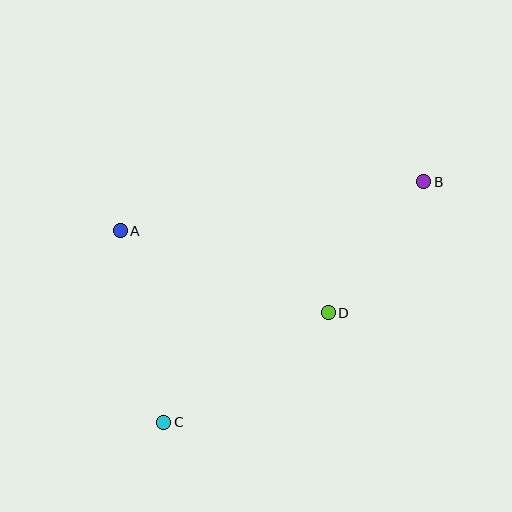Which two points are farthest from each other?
Points B and C are farthest from each other.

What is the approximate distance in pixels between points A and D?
The distance between A and D is approximately 224 pixels.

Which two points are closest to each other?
Points B and D are closest to each other.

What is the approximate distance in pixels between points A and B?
The distance between A and B is approximately 308 pixels.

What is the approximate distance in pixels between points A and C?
The distance between A and C is approximately 196 pixels.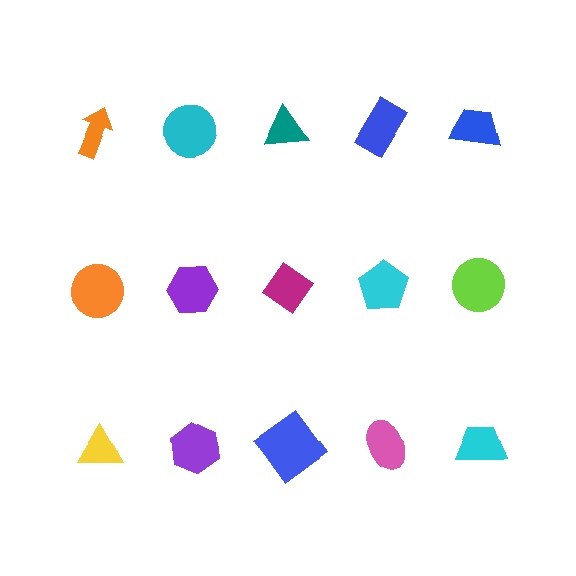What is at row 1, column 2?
A cyan circle.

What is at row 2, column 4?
A cyan pentagon.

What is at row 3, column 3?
A blue diamond.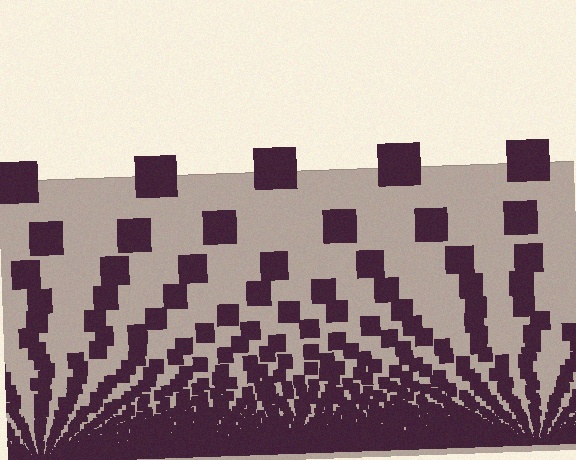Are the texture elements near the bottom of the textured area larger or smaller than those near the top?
Smaller. The gradient is inverted — elements near the bottom are smaller and denser.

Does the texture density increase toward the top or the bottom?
Density increases toward the bottom.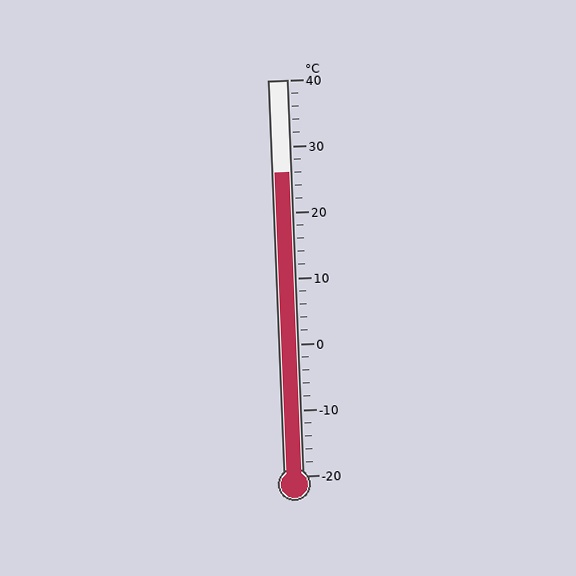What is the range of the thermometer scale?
The thermometer scale ranges from -20°C to 40°C.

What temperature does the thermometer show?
The thermometer shows approximately 26°C.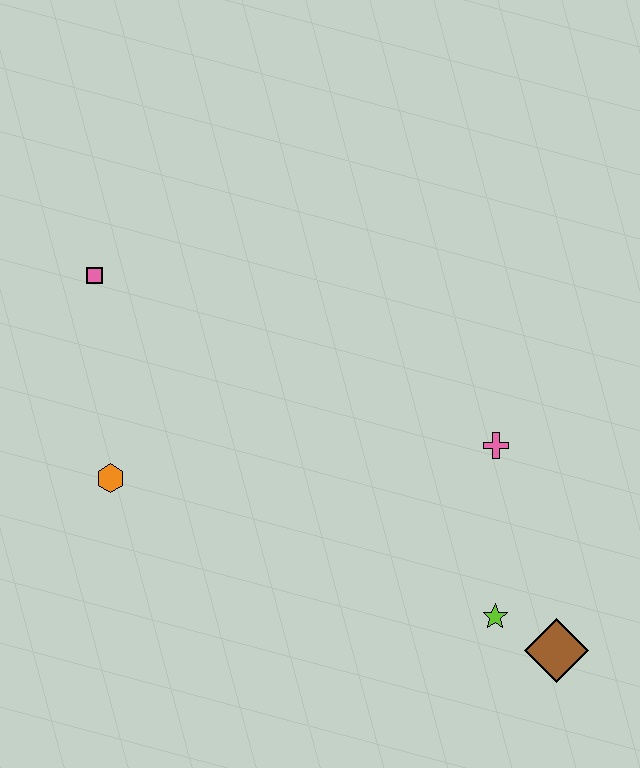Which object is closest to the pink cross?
The lime star is closest to the pink cross.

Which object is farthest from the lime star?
The pink square is farthest from the lime star.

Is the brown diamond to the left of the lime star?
No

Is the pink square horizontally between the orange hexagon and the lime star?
No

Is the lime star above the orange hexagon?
No